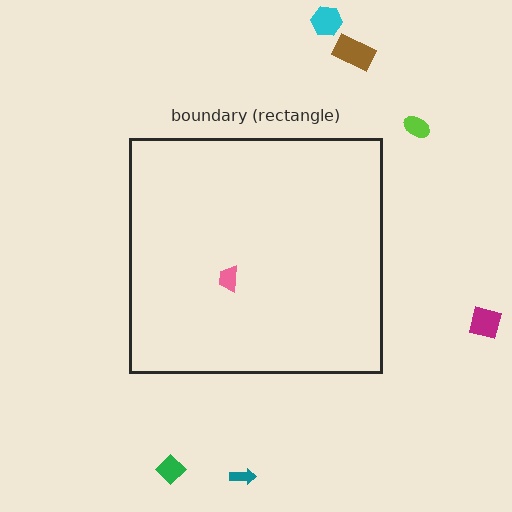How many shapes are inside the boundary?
1 inside, 6 outside.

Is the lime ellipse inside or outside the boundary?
Outside.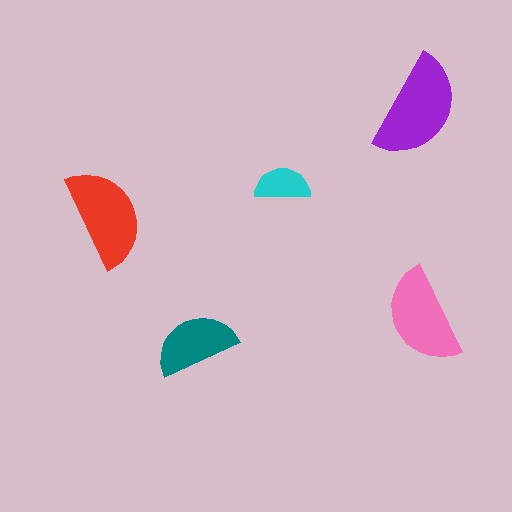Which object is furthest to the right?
The purple semicircle is rightmost.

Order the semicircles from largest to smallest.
the purple one, the red one, the pink one, the teal one, the cyan one.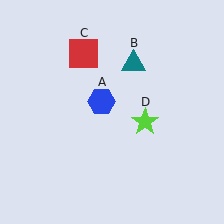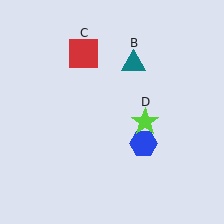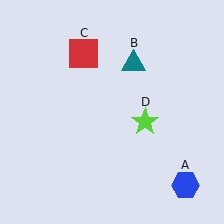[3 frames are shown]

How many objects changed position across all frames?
1 object changed position: blue hexagon (object A).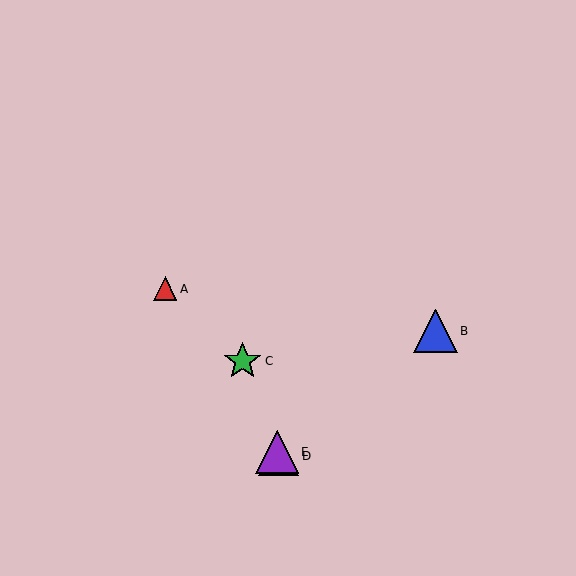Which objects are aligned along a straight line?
Objects C, D, E are aligned along a straight line.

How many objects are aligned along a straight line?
3 objects (C, D, E) are aligned along a straight line.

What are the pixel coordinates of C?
Object C is at (243, 361).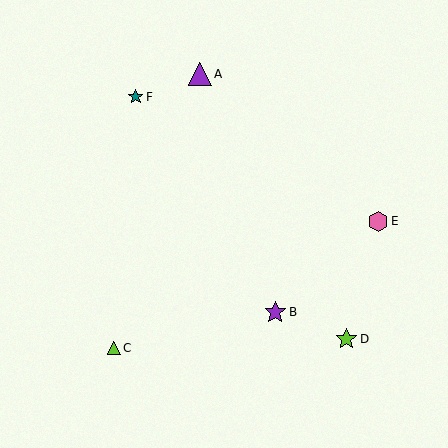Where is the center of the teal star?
The center of the teal star is at (136, 97).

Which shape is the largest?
The purple triangle (labeled A) is the largest.